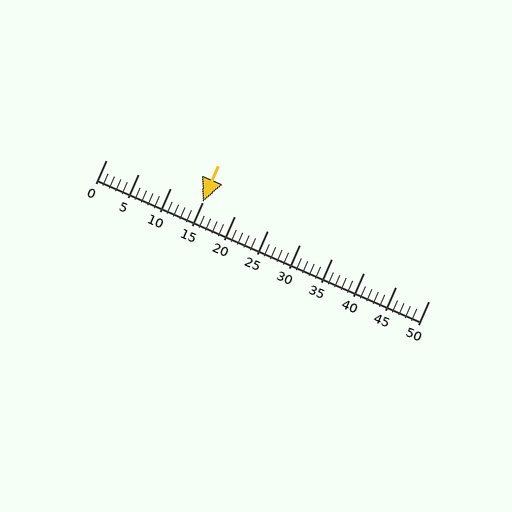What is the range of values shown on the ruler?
The ruler shows values from 0 to 50.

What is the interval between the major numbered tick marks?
The major tick marks are spaced 5 units apart.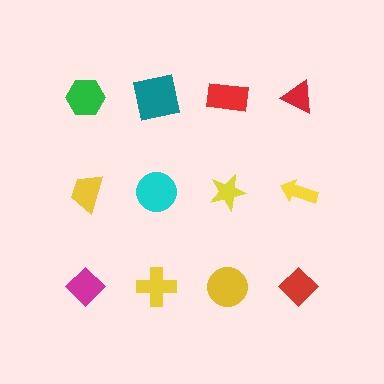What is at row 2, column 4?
A yellow arrow.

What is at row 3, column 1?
A magenta diamond.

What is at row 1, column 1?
A green hexagon.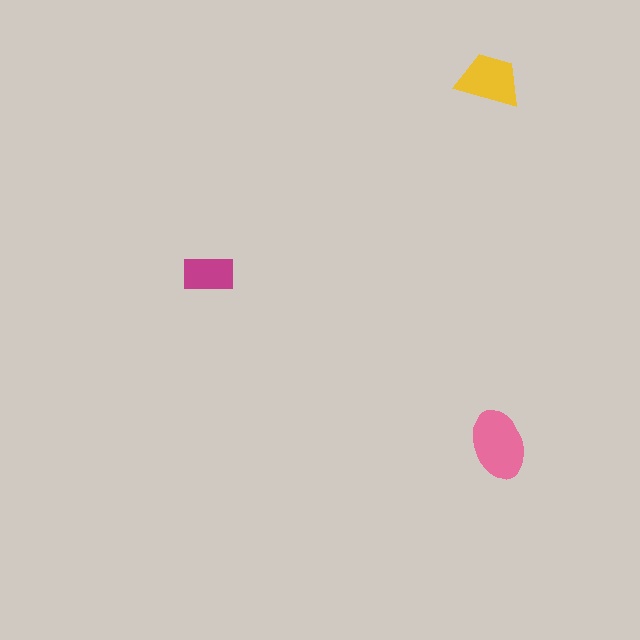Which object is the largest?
The pink ellipse.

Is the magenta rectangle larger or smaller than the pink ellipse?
Smaller.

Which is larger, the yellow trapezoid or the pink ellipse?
The pink ellipse.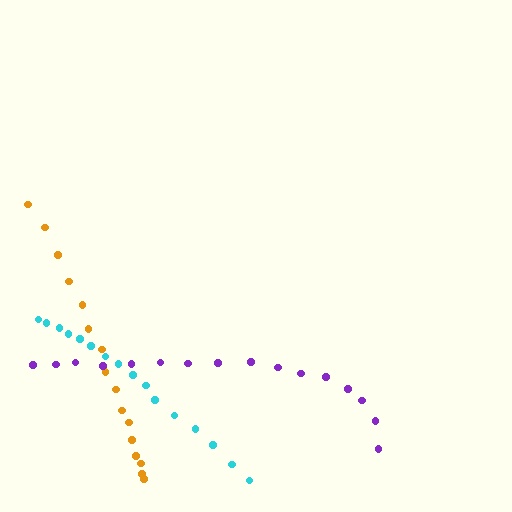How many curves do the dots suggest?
There are 3 distinct paths.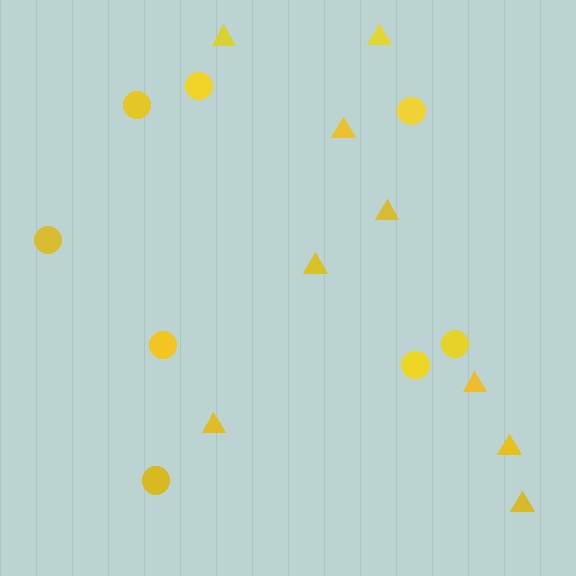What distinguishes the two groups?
There are 2 groups: one group of triangles (9) and one group of circles (8).